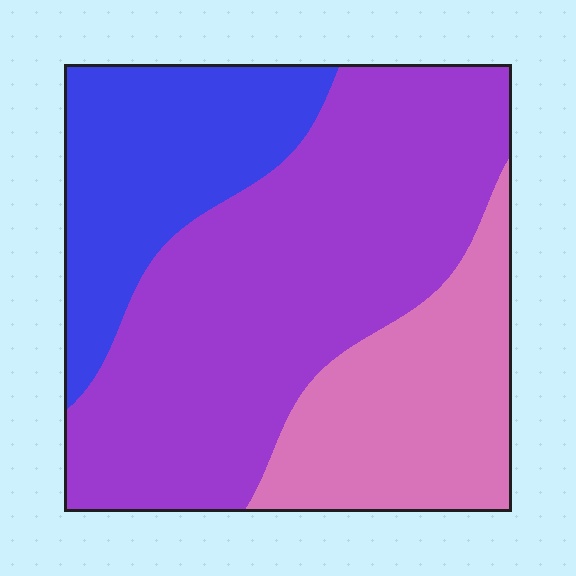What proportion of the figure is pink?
Pink covers around 25% of the figure.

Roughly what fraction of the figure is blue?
Blue takes up about one quarter (1/4) of the figure.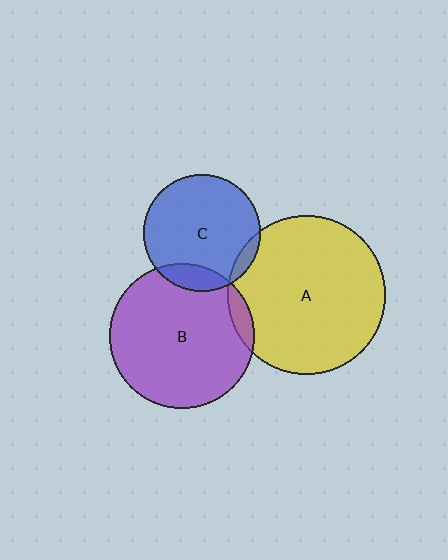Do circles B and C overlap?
Yes.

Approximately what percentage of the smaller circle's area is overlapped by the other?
Approximately 15%.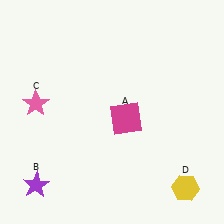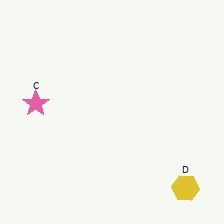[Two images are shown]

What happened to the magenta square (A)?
The magenta square (A) was removed in Image 2. It was in the bottom-right area of Image 1.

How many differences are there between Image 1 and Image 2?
There are 2 differences between the two images.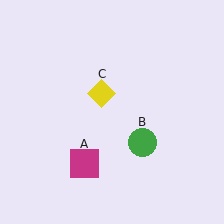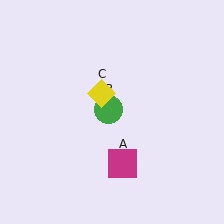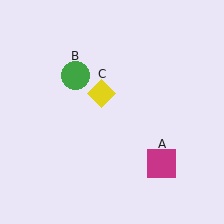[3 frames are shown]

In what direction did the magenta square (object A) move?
The magenta square (object A) moved right.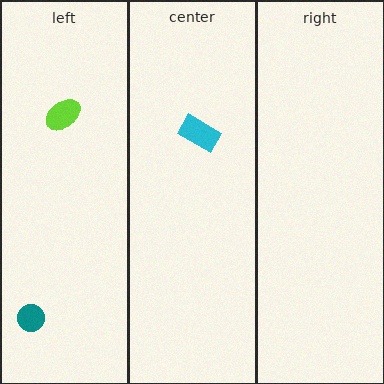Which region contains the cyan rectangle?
The center region.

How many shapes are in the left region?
2.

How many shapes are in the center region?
1.